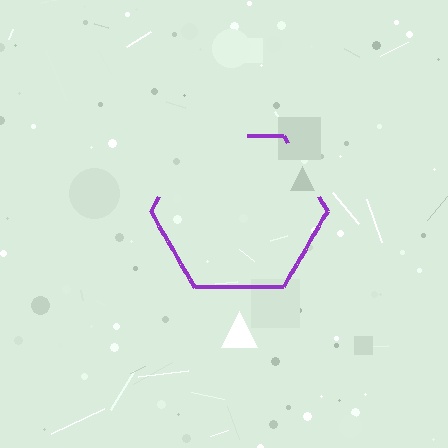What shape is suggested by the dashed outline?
The dashed outline suggests a hexagon.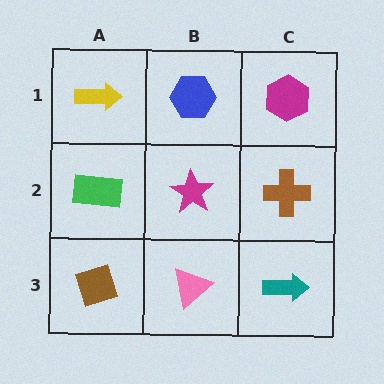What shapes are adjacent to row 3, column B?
A magenta star (row 2, column B), a brown diamond (row 3, column A), a teal arrow (row 3, column C).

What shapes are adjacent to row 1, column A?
A green rectangle (row 2, column A), a blue hexagon (row 1, column B).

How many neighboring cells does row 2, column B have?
4.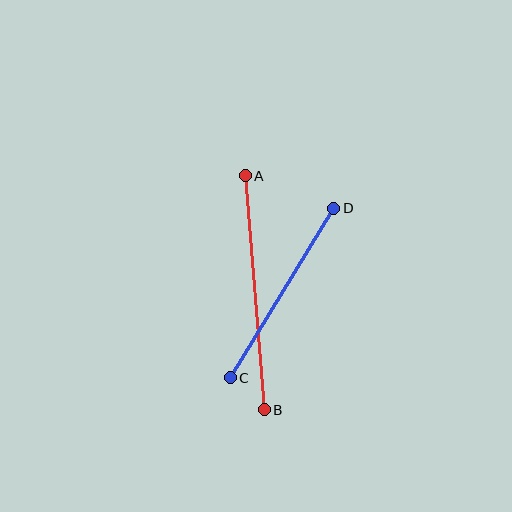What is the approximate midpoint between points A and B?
The midpoint is at approximately (255, 293) pixels.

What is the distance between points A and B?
The distance is approximately 235 pixels.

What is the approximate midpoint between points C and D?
The midpoint is at approximately (282, 293) pixels.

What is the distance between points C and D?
The distance is approximately 199 pixels.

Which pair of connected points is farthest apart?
Points A and B are farthest apart.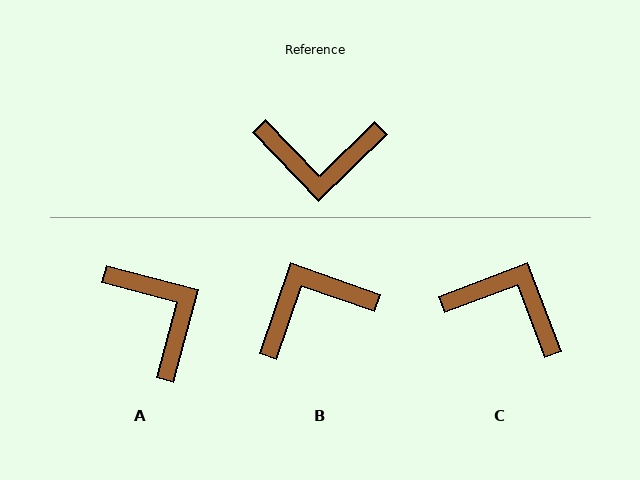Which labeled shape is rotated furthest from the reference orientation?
C, about 157 degrees away.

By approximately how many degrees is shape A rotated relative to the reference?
Approximately 121 degrees counter-clockwise.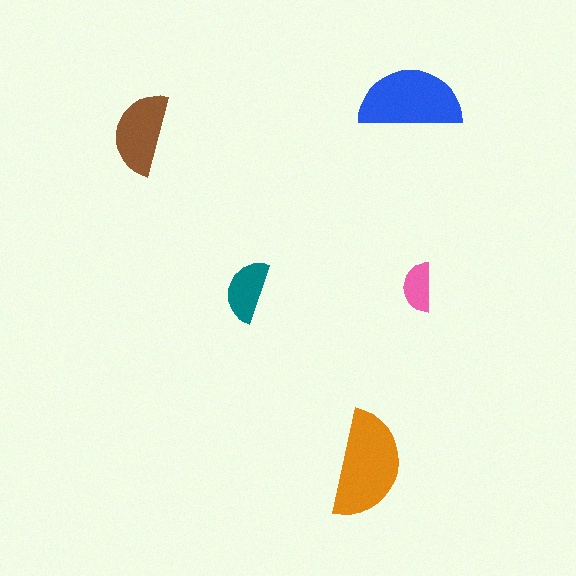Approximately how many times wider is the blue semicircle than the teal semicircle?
About 1.5 times wider.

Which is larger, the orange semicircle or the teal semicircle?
The orange one.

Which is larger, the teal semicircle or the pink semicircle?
The teal one.